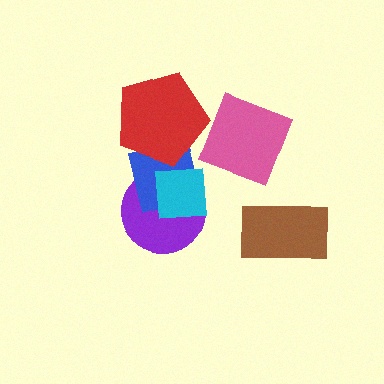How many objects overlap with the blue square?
3 objects overlap with the blue square.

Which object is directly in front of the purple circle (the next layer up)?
The blue square is directly in front of the purple circle.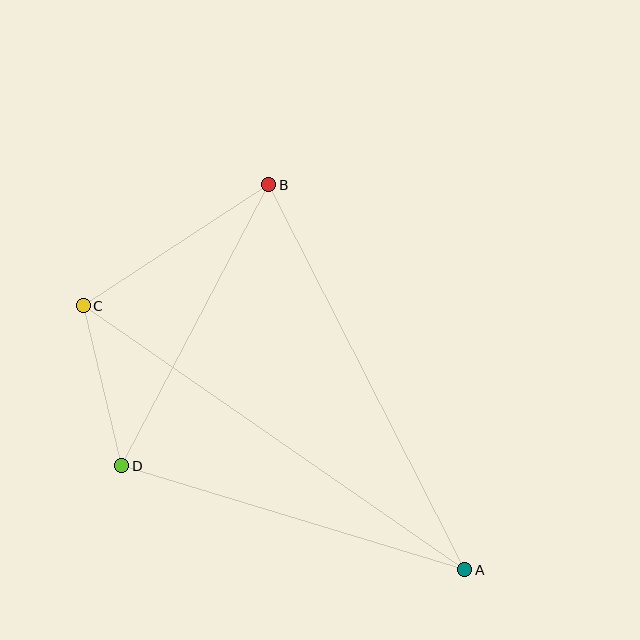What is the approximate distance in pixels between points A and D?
The distance between A and D is approximately 358 pixels.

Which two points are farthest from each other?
Points A and C are farthest from each other.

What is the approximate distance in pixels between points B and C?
The distance between B and C is approximately 221 pixels.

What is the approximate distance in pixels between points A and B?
The distance between A and B is approximately 432 pixels.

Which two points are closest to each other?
Points C and D are closest to each other.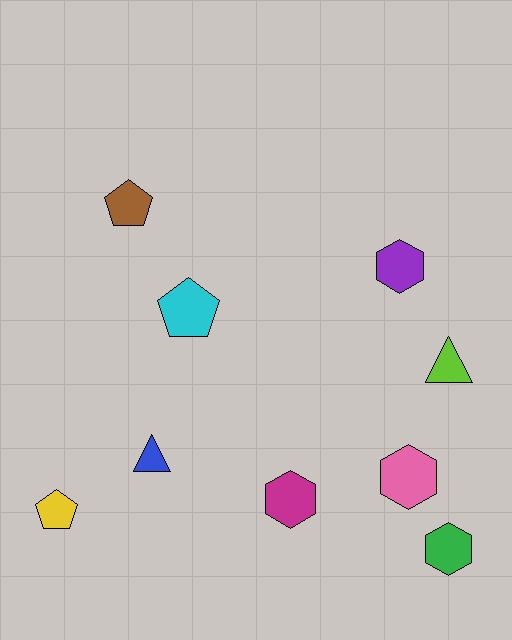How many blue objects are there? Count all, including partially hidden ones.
There is 1 blue object.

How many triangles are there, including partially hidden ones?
There are 2 triangles.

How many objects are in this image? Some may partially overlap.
There are 9 objects.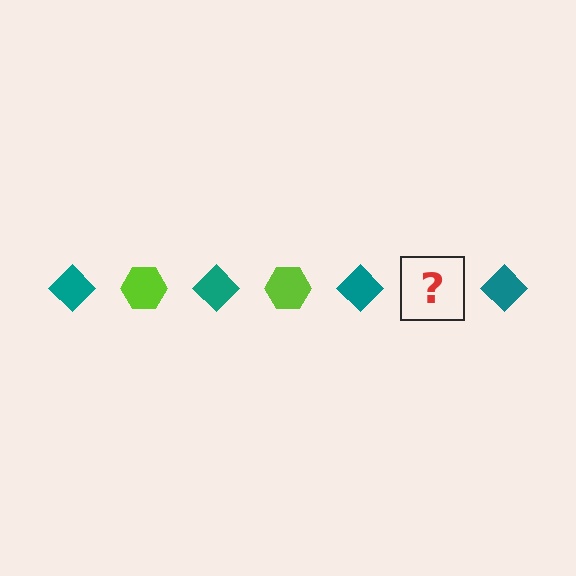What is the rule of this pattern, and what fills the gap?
The rule is that the pattern alternates between teal diamond and lime hexagon. The gap should be filled with a lime hexagon.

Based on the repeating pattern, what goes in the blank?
The blank should be a lime hexagon.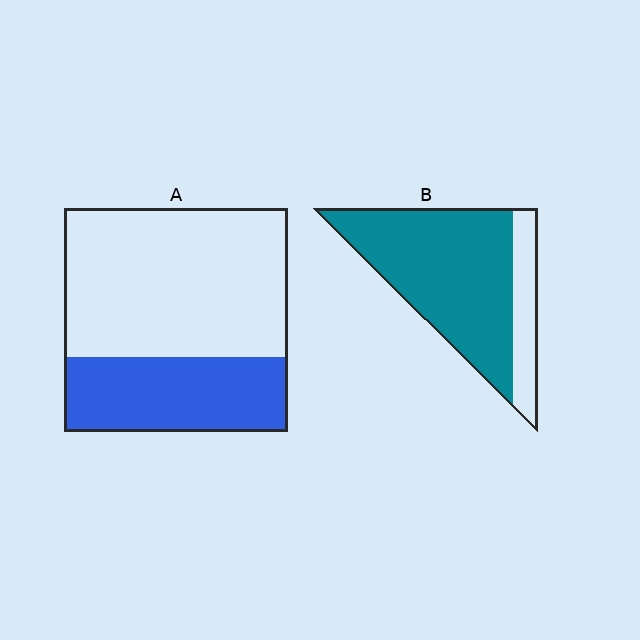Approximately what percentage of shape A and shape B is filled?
A is approximately 35% and B is approximately 80%.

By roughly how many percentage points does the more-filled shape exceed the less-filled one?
By roughly 45 percentage points (B over A).